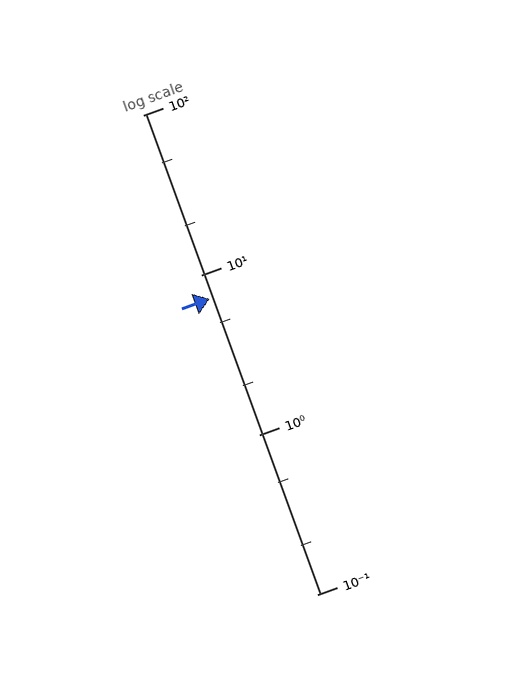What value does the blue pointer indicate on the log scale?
The pointer indicates approximately 7.1.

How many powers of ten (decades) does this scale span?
The scale spans 3 decades, from 0.1 to 100.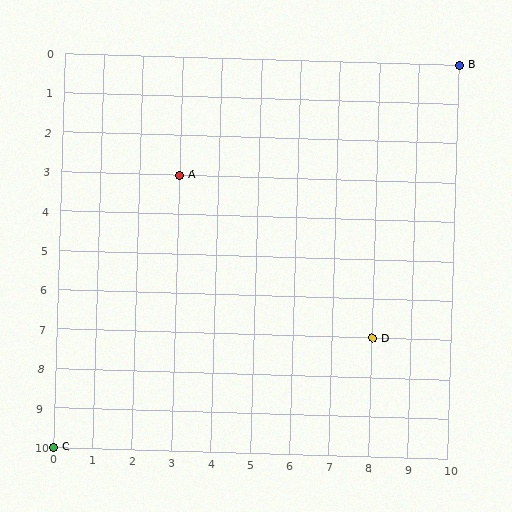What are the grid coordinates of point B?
Point B is at grid coordinates (10, 0).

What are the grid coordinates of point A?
Point A is at grid coordinates (3, 3).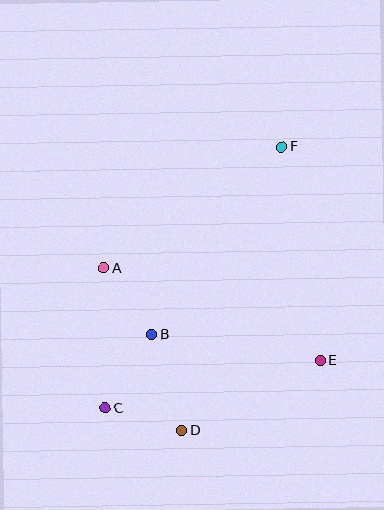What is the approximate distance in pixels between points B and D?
The distance between B and D is approximately 100 pixels.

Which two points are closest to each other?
Points C and D are closest to each other.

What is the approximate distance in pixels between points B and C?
The distance between B and C is approximately 87 pixels.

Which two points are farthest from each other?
Points C and F are farthest from each other.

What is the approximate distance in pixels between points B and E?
The distance between B and E is approximately 170 pixels.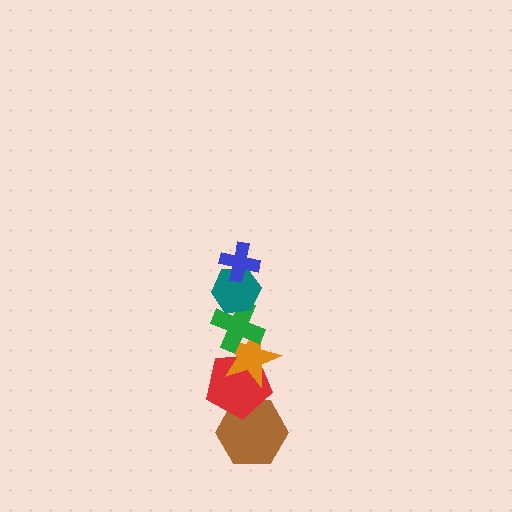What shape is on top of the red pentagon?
The orange star is on top of the red pentagon.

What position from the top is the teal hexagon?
The teal hexagon is 2nd from the top.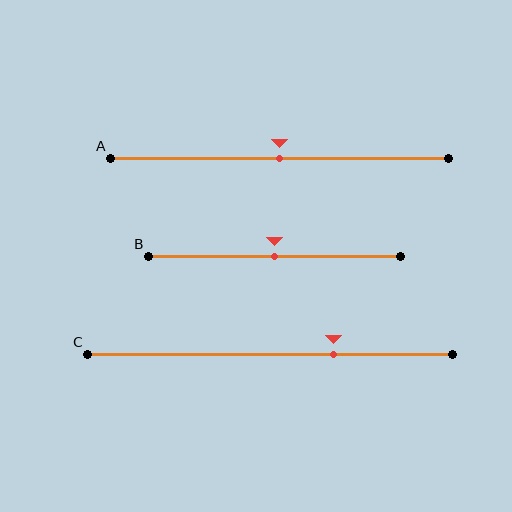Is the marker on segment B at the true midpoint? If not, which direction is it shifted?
Yes, the marker on segment B is at the true midpoint.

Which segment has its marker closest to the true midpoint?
Segment A has its marker closest to the true midpoint.